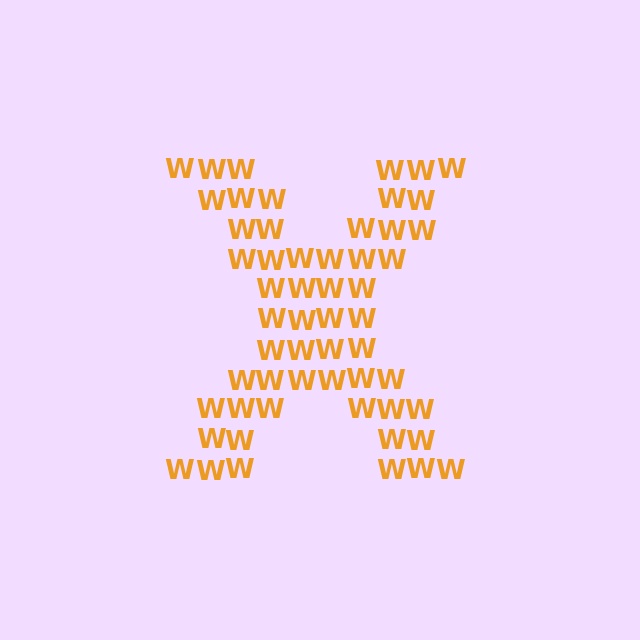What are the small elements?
The small elements are letter W's.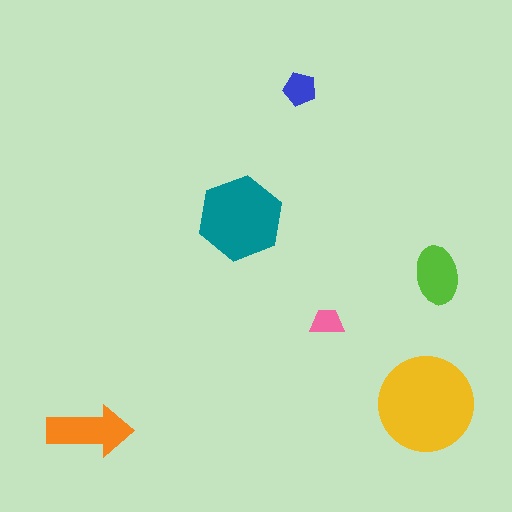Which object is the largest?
The yellow circle.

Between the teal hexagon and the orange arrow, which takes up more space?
The teal hexagon.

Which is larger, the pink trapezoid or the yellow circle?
The yellow circle.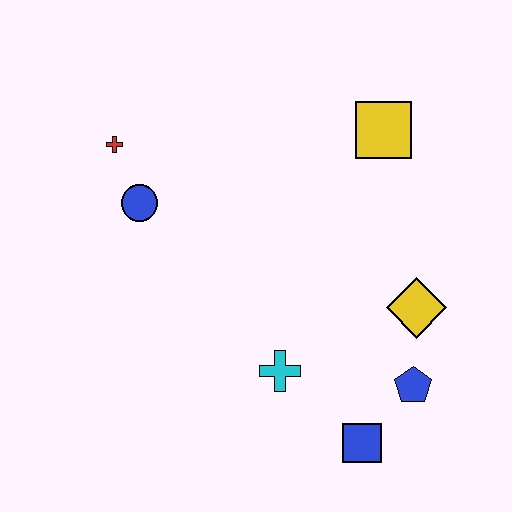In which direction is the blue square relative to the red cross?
The blue square is below the red cross.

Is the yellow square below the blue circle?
No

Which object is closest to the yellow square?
The yellow diamond is closest to the yellow square.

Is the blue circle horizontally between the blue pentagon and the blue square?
No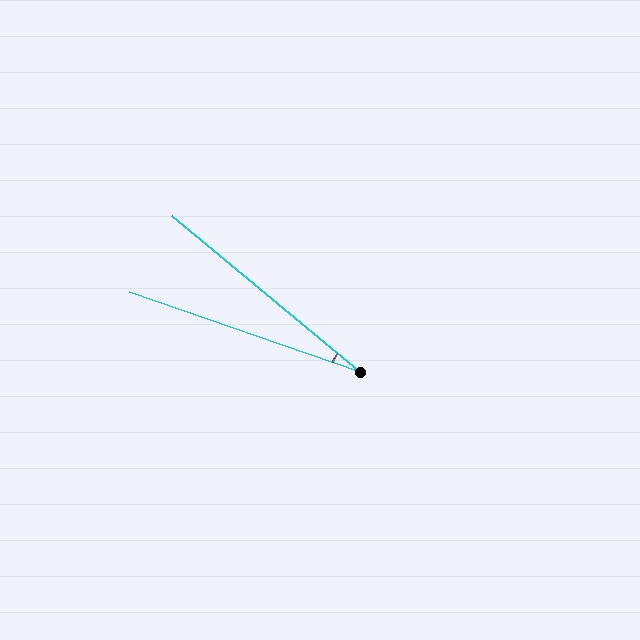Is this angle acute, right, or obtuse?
It is acute.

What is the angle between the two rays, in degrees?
Approximately 21 degrees.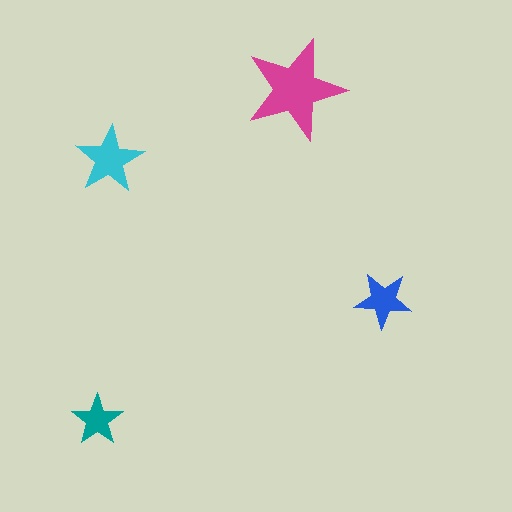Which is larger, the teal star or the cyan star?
The cyan one.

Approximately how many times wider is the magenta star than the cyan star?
About 1.5 times wider.